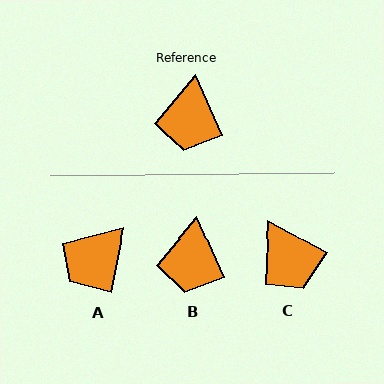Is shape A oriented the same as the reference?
No, it is off by about 35 degrees.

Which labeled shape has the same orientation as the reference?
B.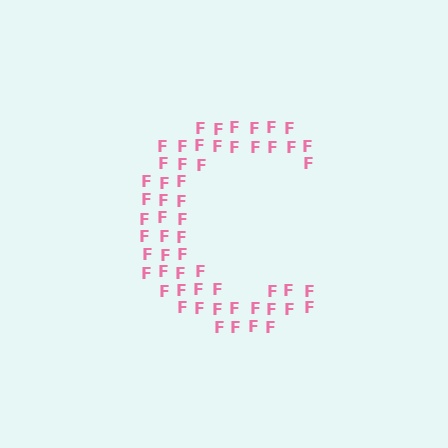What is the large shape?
The large shape is the letter C.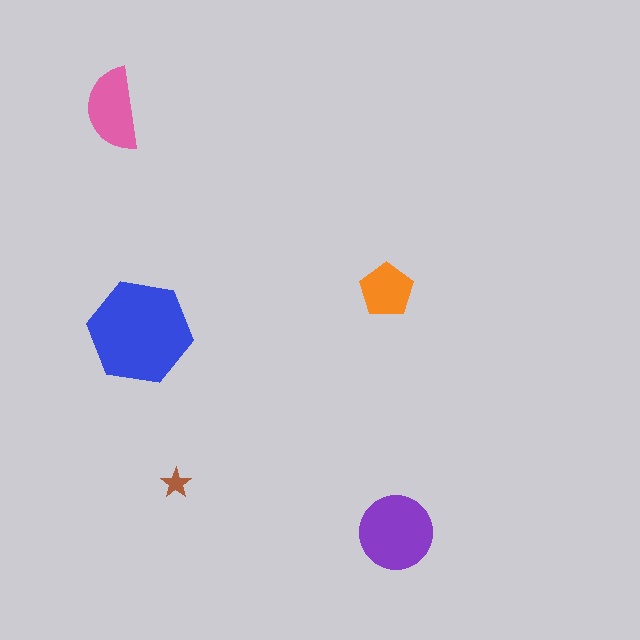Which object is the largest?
The blue hexagon.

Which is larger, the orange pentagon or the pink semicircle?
The pink semicircle.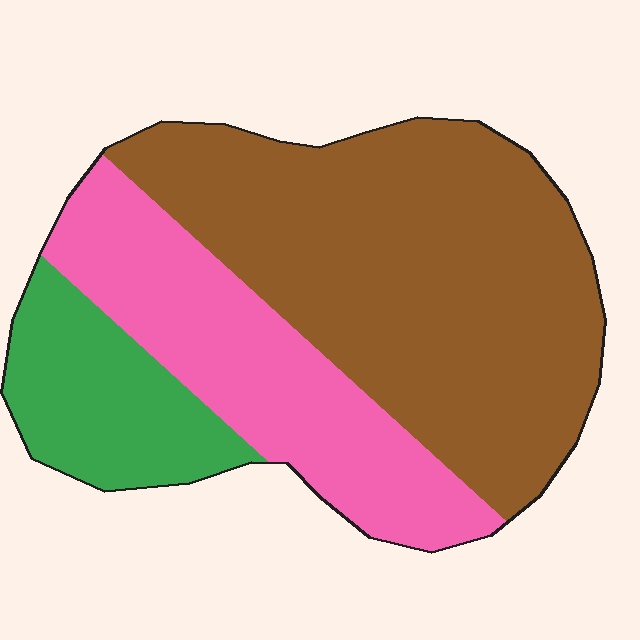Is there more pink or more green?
Pink.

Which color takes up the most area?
Brown, at roughly 55%.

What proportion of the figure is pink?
Pink takes up about one quarter (1/4) of the figure.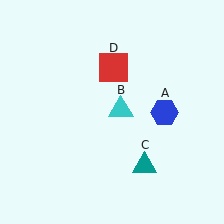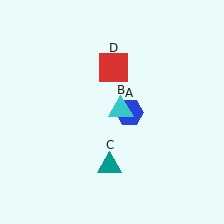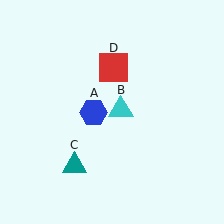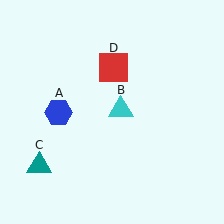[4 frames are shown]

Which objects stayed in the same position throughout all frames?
Cyan triangle (object B) and red square (object D) remained stationary.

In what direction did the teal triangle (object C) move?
The teal triangle (object C) moved left.